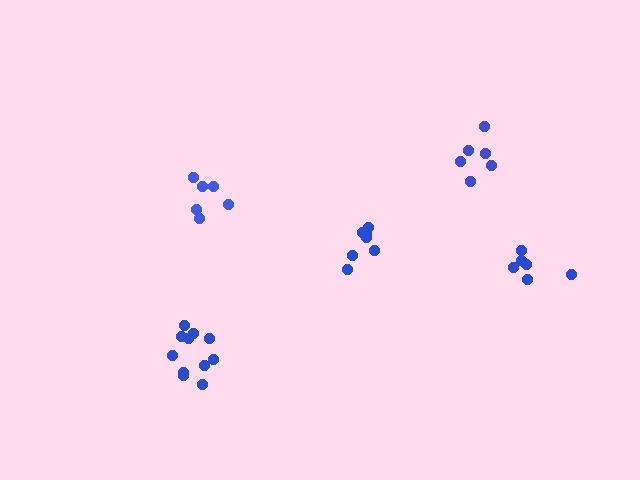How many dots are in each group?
Group 1: 7 dots, Group 2: 6 dots, Group 3: 6 dots, Group 4: 11 dots, Group 5: 6 dots (36 total).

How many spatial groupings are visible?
There are 5 spatial groupings.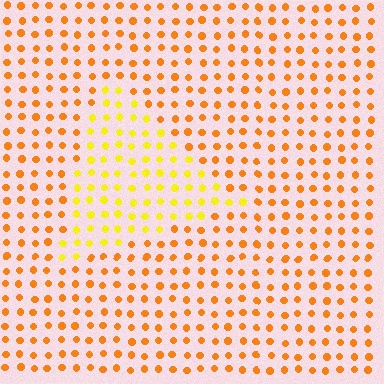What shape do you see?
I see a triangle.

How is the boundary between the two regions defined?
The boundary is defined purely by a slight shift in hue (about 30 degrees). Spacing, size, and orientation are identical on both sides.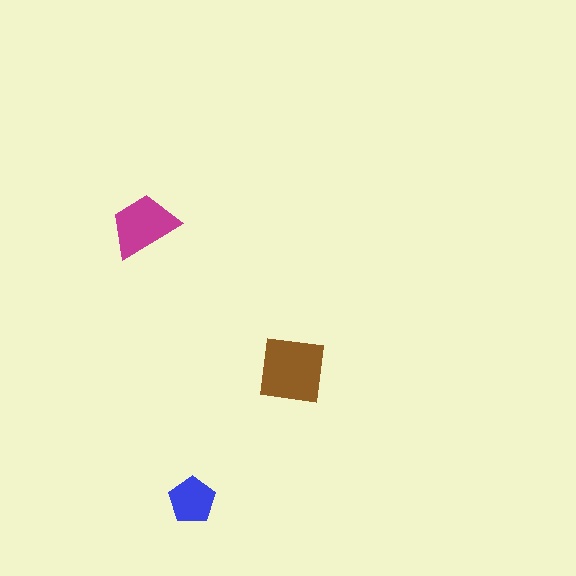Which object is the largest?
The brown square.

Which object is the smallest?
The blue pentagon.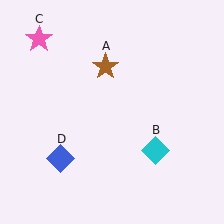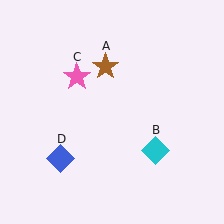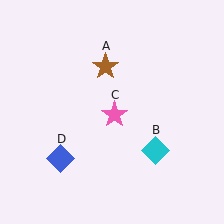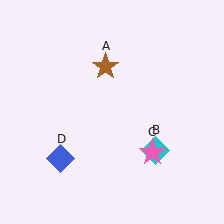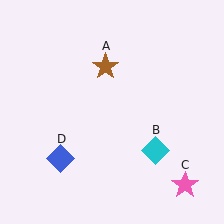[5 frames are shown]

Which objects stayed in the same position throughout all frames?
Brown star (object A) and cyan diamond (object B) and blue diamond (object D) remained stationary.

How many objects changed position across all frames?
1 object changed position: pink star (object C).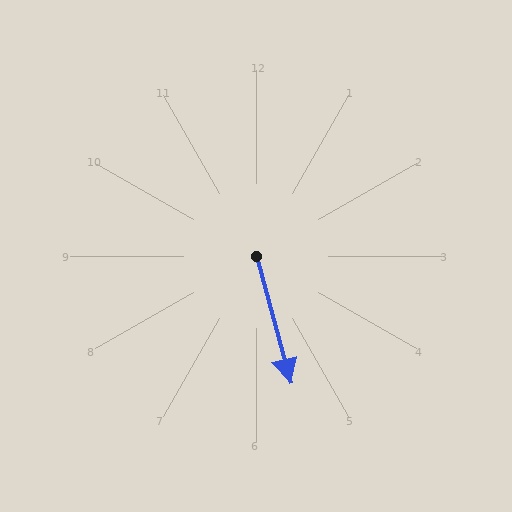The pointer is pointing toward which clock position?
Roughly 5 o'clock.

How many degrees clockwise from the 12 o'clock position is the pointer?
Approximately 165 degrees.